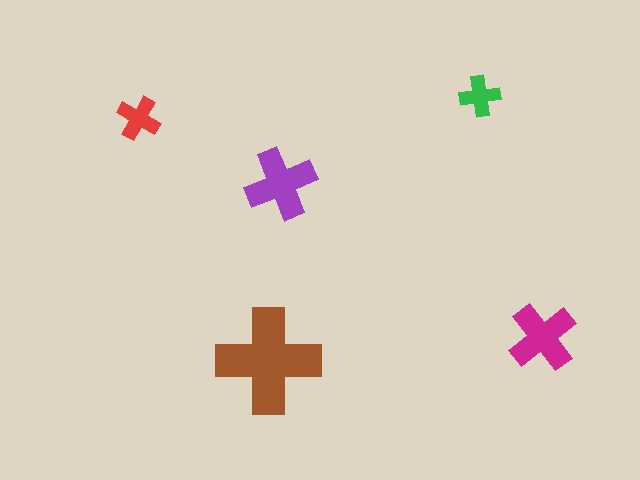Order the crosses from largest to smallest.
the brown one, the purple one, the magenta one, the red one, the green one.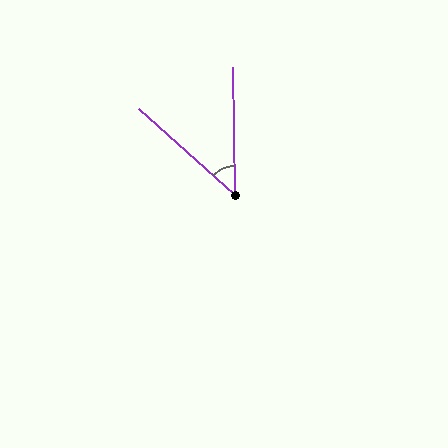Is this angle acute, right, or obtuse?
It is acute.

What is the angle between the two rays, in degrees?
Approximately 47 degrees.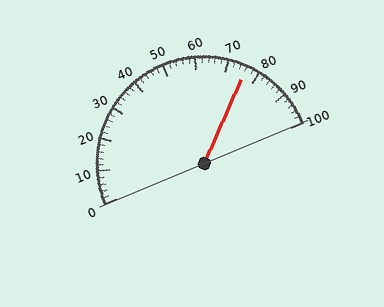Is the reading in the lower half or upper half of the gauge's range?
The reading is in the upper half of the range (0 to 100).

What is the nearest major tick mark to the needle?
The nearest major tick mark is 80.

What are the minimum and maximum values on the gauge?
The gauge ranges from 0 to 100.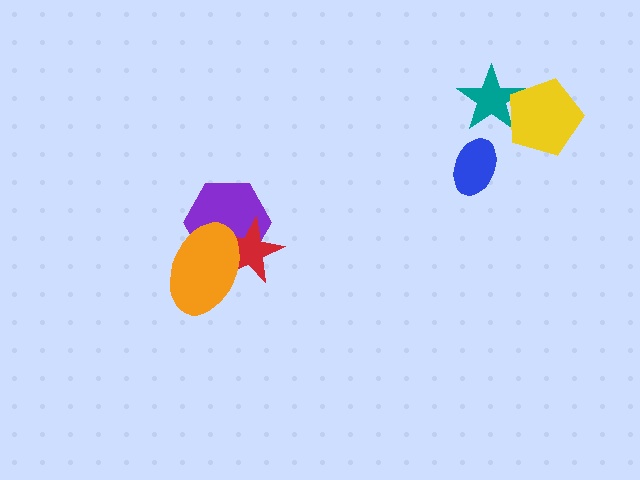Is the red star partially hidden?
Yes, it is partially covered by another shape.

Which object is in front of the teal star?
The yellow pentagon is in front of the teal star.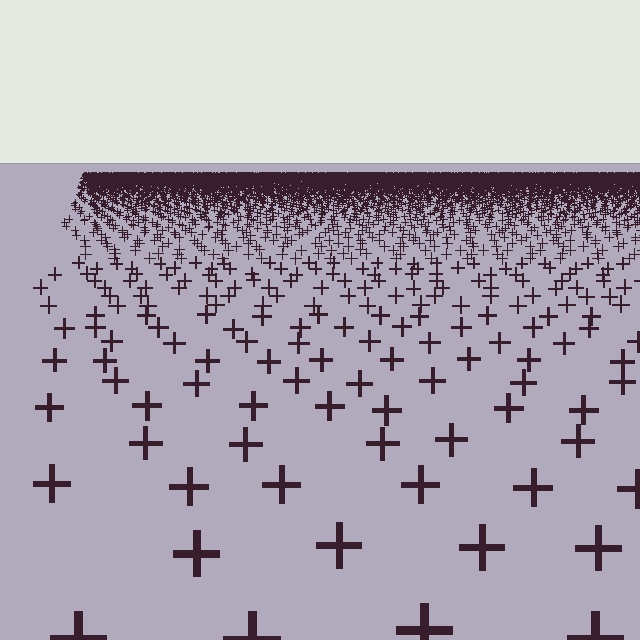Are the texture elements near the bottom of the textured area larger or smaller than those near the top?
Larger. Near the bottom, elements are closer to the viewer and appear at a bigger on-screen size.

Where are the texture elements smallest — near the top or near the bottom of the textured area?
Near the top.